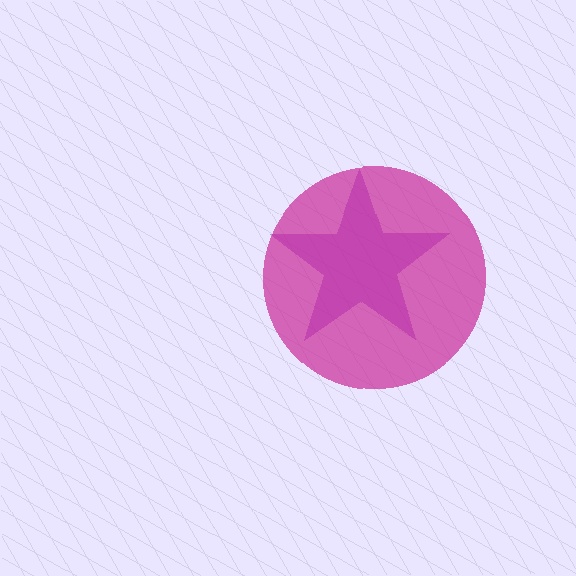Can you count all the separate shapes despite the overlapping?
Yes, there are 2 separate shapes.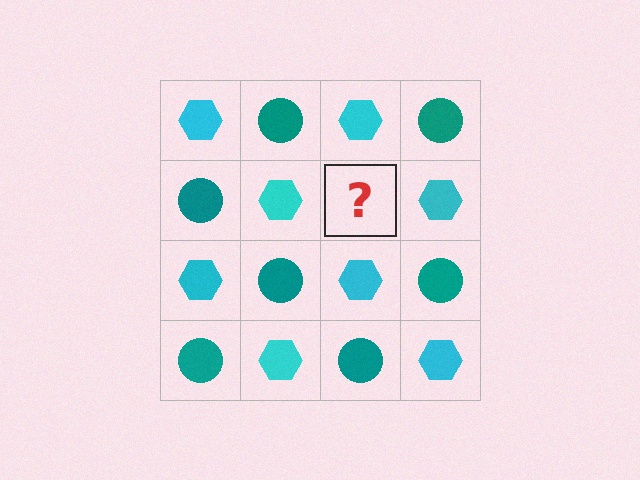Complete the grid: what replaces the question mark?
The question mark should be replaced with a teal circle.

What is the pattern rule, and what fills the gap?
The rule is that it alternates cyan hexagon and teal circle in a checkerboard pattern. The gap should be filled with a teal circle.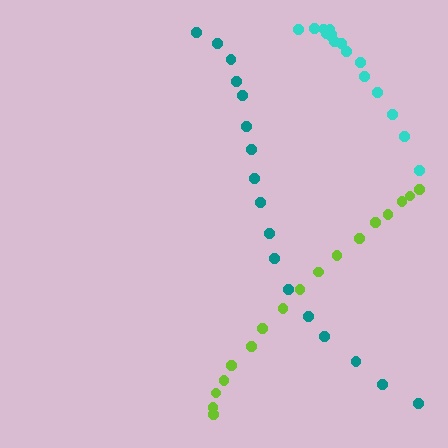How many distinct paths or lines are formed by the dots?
There are 3 distinct paths.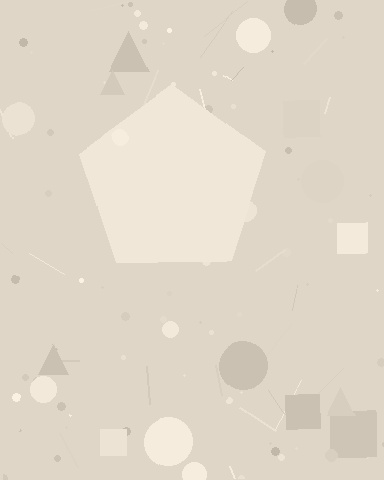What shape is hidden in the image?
A pentagon is hidden in the image.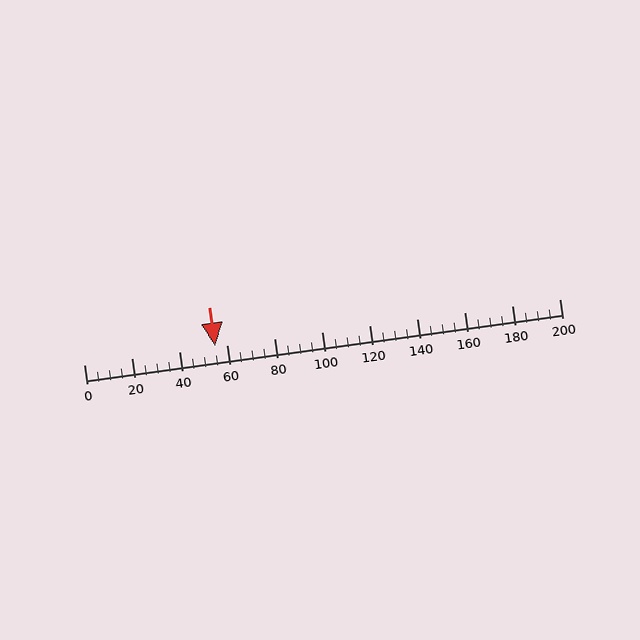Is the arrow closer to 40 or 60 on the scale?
The arrow is closer to 60.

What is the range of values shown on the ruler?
The ruler shows values from 0 to 200.